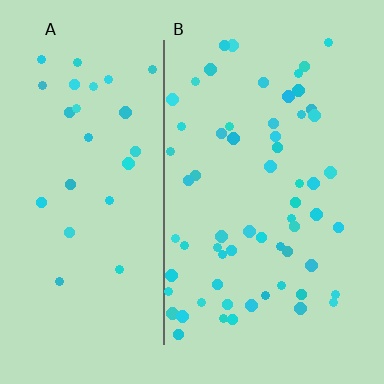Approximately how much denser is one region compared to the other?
Approximately 2.2× — region B over region A.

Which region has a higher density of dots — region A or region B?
B (the right).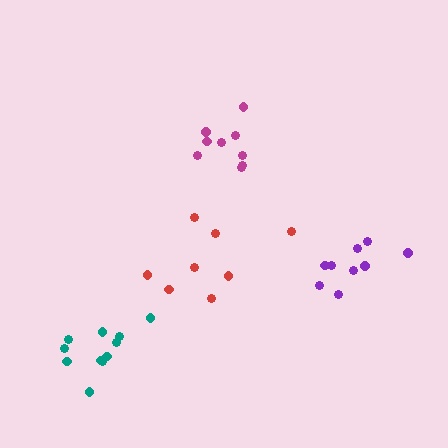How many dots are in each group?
Group 1: 11 dots, Group 2: 8 dots, Group 3: 9 dots, Group 4: 9 dots (37 total).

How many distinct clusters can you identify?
There are 4 distinct clusters.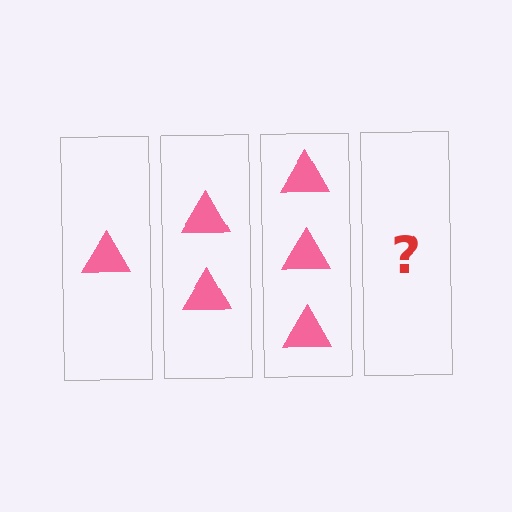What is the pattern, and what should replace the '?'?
The pattern is that each step adds one more triangle. The '?' should be 4 triangles.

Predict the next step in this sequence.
The next step is 4 triangles.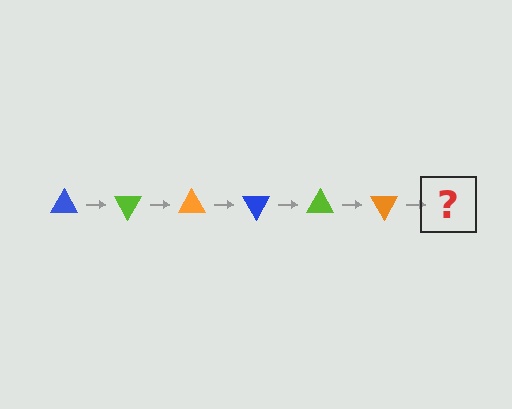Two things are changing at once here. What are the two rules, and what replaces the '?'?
The two rules are that it rotates 60 degrees each step and the color cycles through blue, lime, and orange. The '?' should be a blue triangle, rotated 360 degrees from the start.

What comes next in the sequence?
The next element should be a blue triangle, rotated 360 degrees from the start.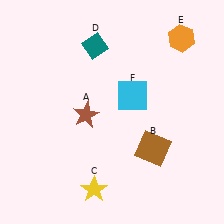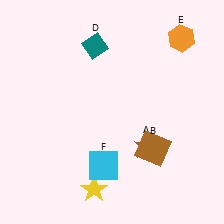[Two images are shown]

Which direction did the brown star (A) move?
The brown star (A) moved right.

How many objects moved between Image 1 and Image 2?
2 objects moved between the two images.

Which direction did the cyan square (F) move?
The cyan square (F) moved down.